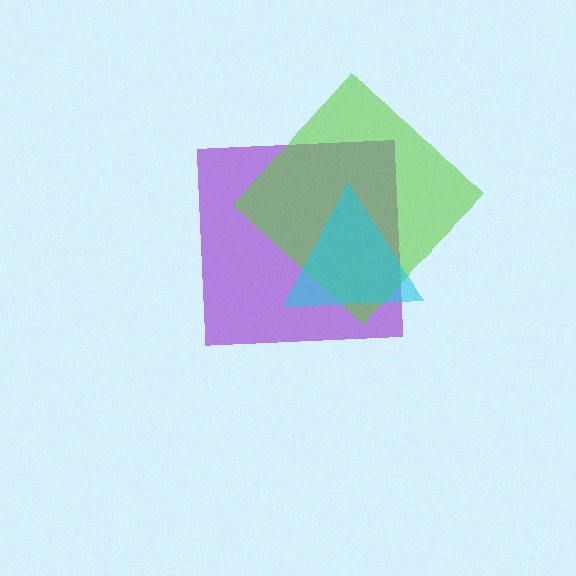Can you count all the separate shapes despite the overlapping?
Yes, there are 3 separate shapes.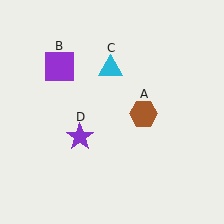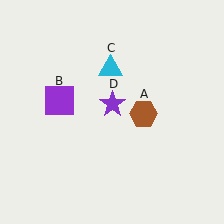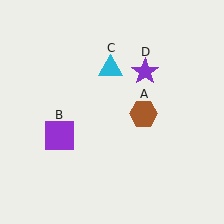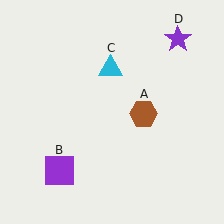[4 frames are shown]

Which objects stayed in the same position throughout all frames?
Brown hexagon (object A) and cyan triangle (object C) remained stationary.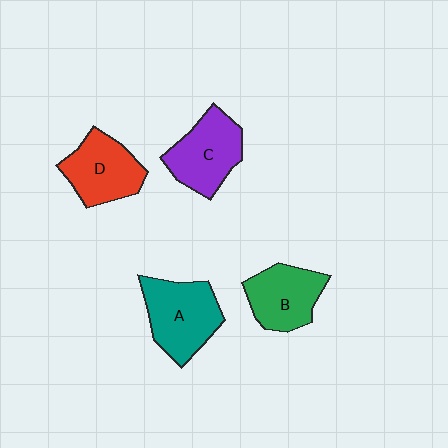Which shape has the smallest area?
Shape B (green).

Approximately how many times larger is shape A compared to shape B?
Approximately 1.2 times.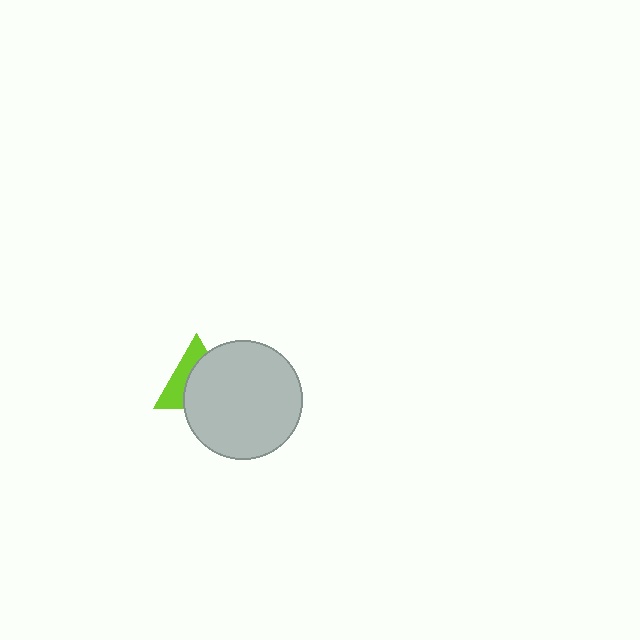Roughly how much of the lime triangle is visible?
A small part of it is visible (roughly 40%).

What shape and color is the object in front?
The object in front is a light gray circle.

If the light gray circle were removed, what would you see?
You would see the complete lime triangle.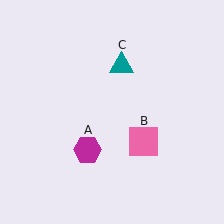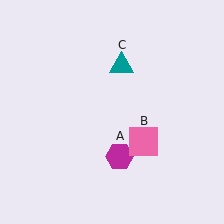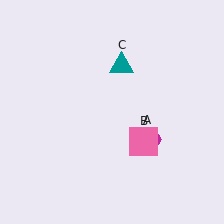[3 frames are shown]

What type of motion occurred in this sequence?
The magenta hexagon (object A) rotated counterclockwise around the center of the scene.